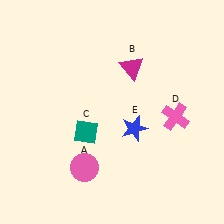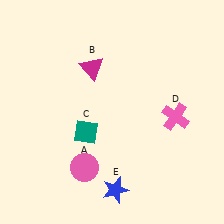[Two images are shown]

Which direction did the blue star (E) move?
The blue star (E) moved down.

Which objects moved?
The objects that moved are: the magenta triangle (B), the blue star (E).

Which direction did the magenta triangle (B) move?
The magenta triangle (B) moved left.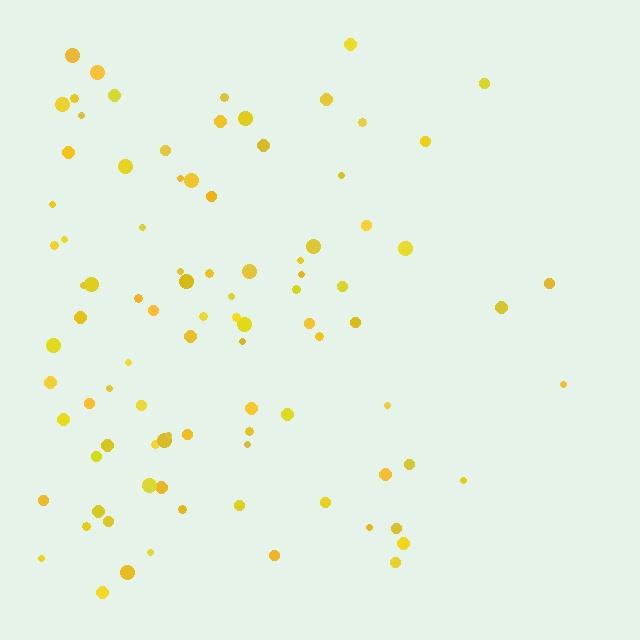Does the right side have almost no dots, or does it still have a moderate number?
Still a moderate number, just noticeably fewer than the left.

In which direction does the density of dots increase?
From right to left, with the left side densest.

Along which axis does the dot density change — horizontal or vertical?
Horizontal.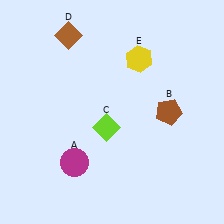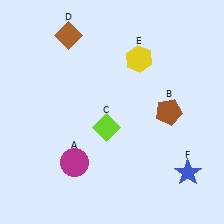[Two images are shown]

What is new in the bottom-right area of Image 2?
A blue star (F) was added in the bottom-right area of Image 2.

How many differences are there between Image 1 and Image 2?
There is 1 difference between the two images.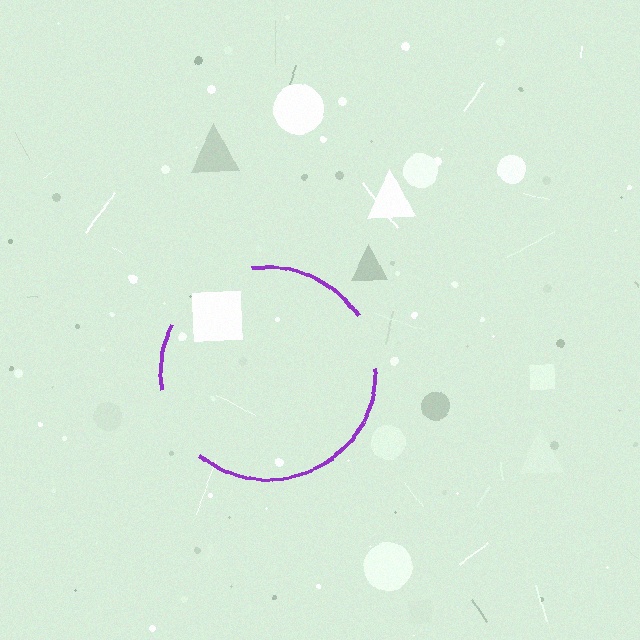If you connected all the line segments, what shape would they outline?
They would outline a circle.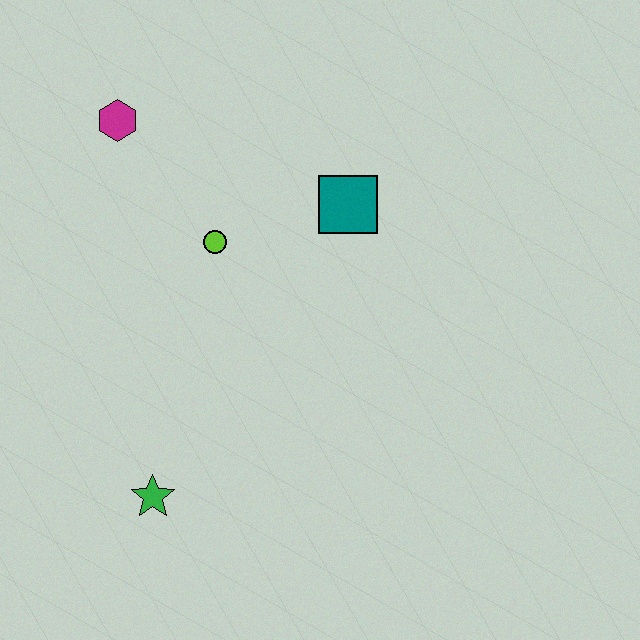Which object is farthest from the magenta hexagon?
The green star is farthest from the magenta hexagon.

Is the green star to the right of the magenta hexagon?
Yes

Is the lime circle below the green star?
No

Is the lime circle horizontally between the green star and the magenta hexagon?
No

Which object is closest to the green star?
The lime circle is closest to the green star.